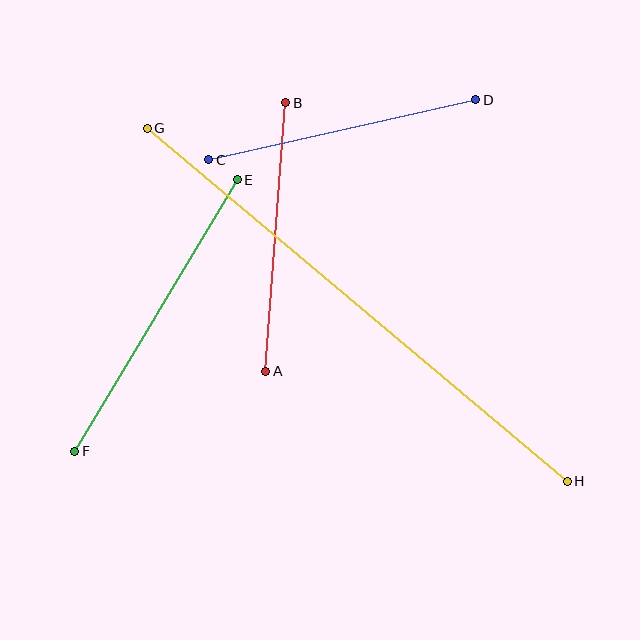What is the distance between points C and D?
The distance is approximately 273 pixels.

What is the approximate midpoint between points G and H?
The midpoint is at approximately (357, 305) pixels.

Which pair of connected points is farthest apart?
Points G and H are farthest apart.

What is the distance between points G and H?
The distance is approximately 549 pixels.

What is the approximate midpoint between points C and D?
The midpoint is at approximately (342, 130) pixels.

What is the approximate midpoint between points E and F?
The midpoint is at approximately (156, 315) pixels.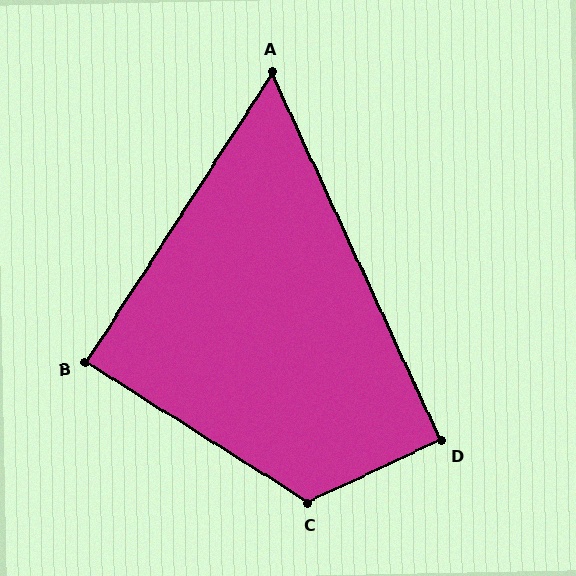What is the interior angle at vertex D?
Approximately 91 degrees (approximately right).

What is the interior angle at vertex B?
Approximately 89 degrees (approximately right).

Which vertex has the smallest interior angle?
A, at approximately 57 degrees.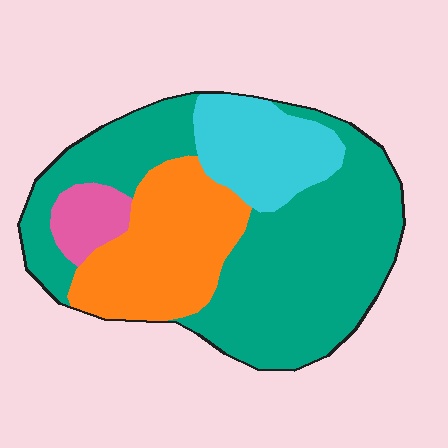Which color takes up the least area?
Pink, at roughly 5%.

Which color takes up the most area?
Teal, at roughly 55%.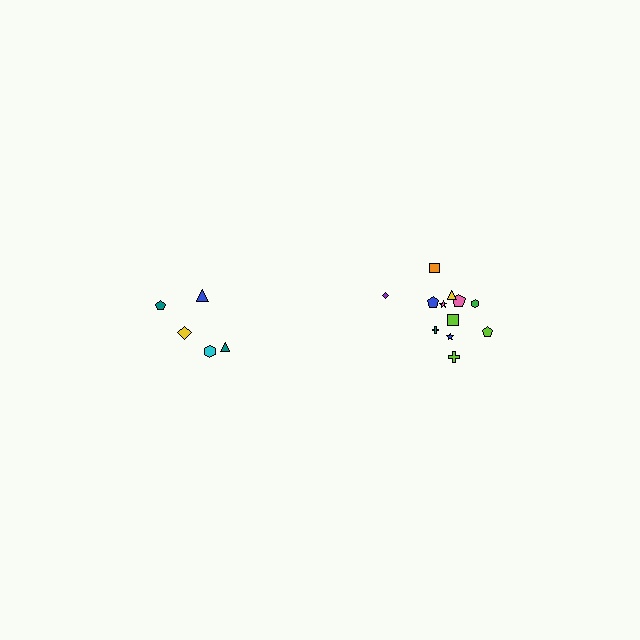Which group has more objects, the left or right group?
The right group.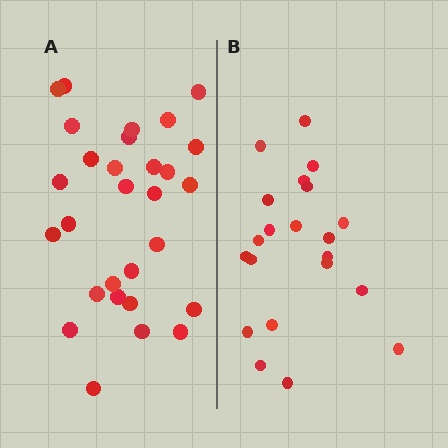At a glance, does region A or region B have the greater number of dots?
Region A (the left region) has more dots.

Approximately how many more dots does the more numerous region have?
Region A has roughly 8 or so more dots than region B.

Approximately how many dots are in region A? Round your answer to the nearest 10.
About 30 dots. (The exact count is 29, which rounds to 30.)